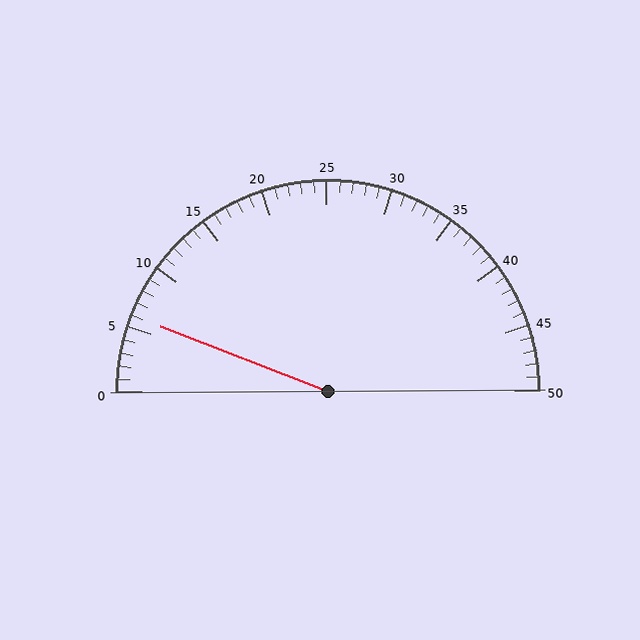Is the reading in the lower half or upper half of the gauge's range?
The reading is in the lower half of the range (0 to 50).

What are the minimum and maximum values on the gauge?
The gauge ranges from 0 to 50.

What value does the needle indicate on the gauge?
The needle indicates approximately 6.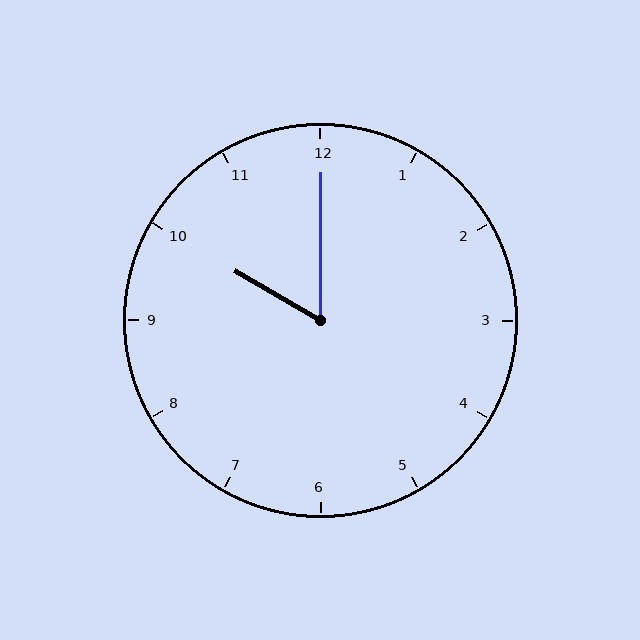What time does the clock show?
10:00.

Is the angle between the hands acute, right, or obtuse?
It is acute.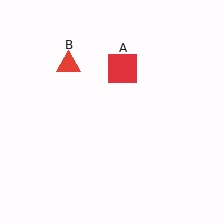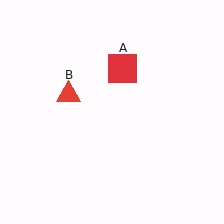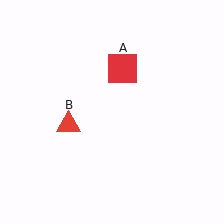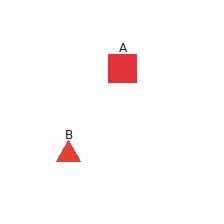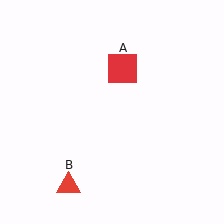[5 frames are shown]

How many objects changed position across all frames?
1 object changed position: red triangle (object B).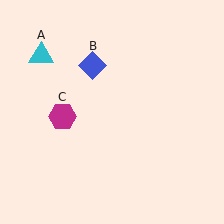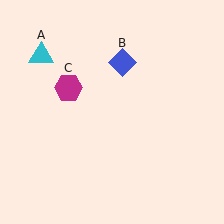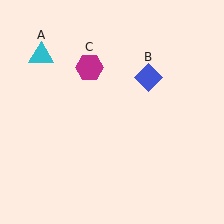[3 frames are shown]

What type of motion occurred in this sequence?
The blue diamond (object B), magenta hexagon (object C) rotated clockwise around the center of the scene.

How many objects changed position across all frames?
2 objects changed position: blue diamond (object B), magenta hexagon (object C).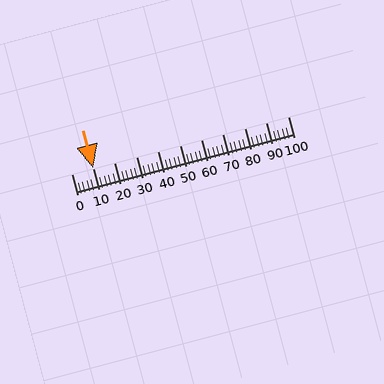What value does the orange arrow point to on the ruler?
The orange arrow points to approximately 10.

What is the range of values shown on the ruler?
The ruler shows values from 0 to 100.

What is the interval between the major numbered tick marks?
The major tick marks are spaced 10 units apart.